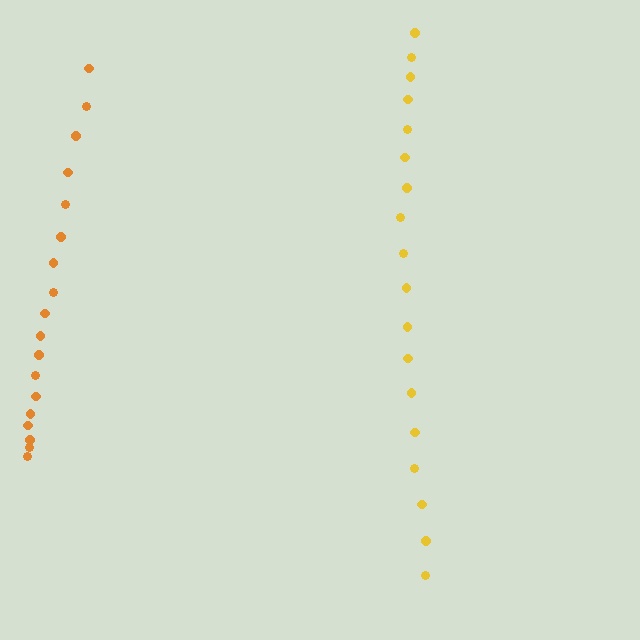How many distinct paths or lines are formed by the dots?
There are 2 distinct paths.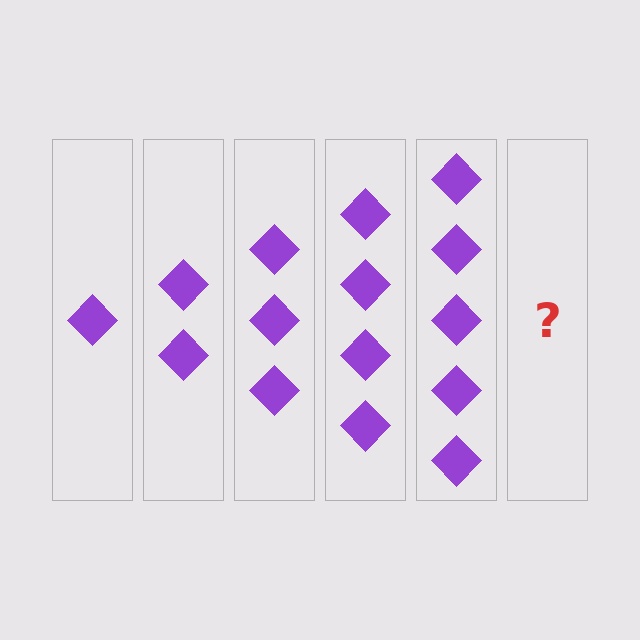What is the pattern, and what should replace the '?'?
The pattern is that each step adds one more diamond. The '?' should be 6 diamonds.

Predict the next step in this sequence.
The next step is 6 diamonds.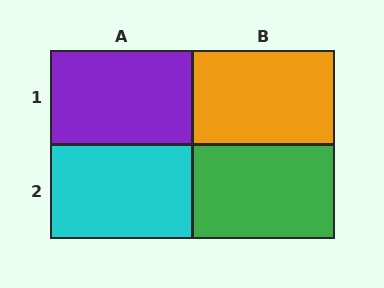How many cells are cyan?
1 cell is cyan.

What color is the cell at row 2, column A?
Cyan.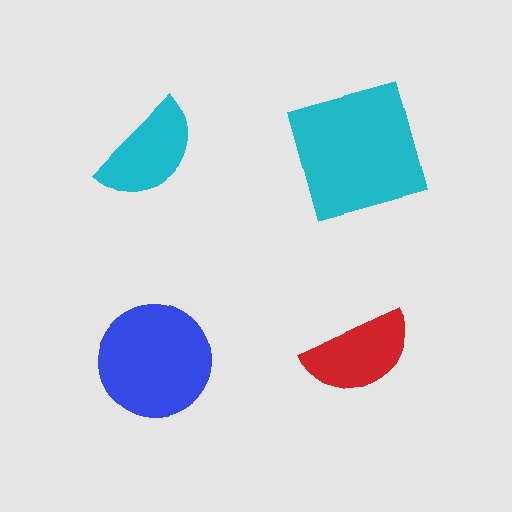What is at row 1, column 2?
A cyan square.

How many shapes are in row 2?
2 shapes.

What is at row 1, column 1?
A cyan semicircle.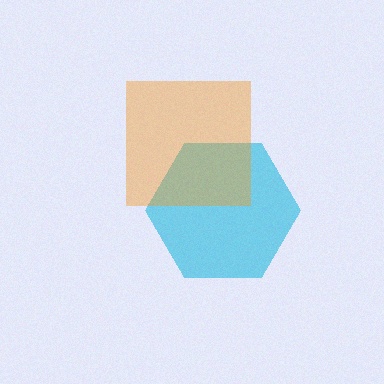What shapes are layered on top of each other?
The layered shapes are: a cyan hexagon, an orange square.